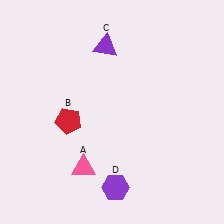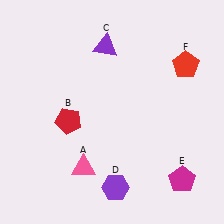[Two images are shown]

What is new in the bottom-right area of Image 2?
A magenta pentagon (E) was added in the bottom-right area of Image 2.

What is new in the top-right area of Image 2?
A red pentagon (F) was added in the top-right area of Image 2.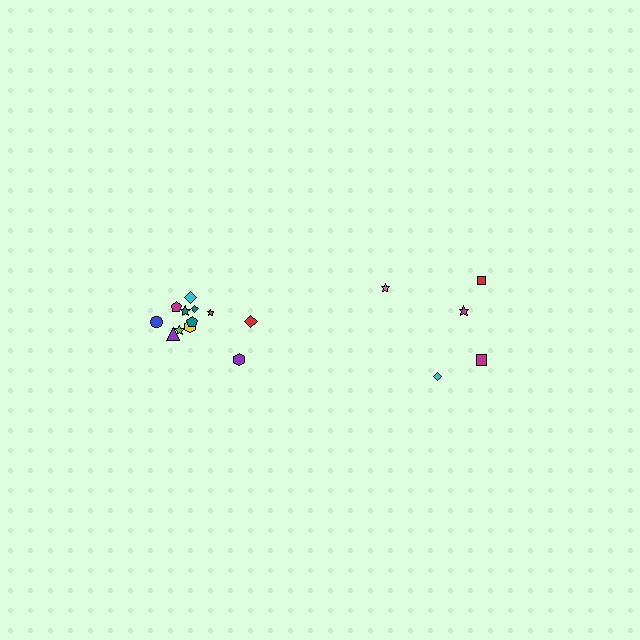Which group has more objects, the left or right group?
The left group.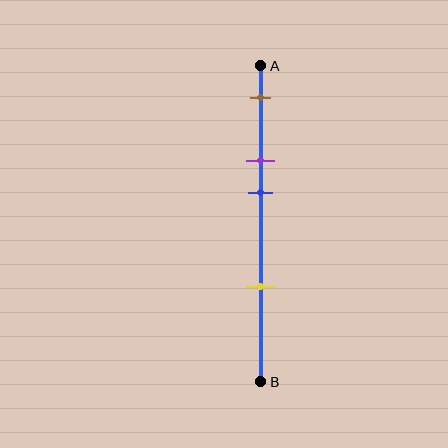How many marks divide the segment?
There are 4 marks dividing the segment.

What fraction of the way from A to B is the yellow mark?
The yellow mark is approximately 70% (0.7) of the way from A to B.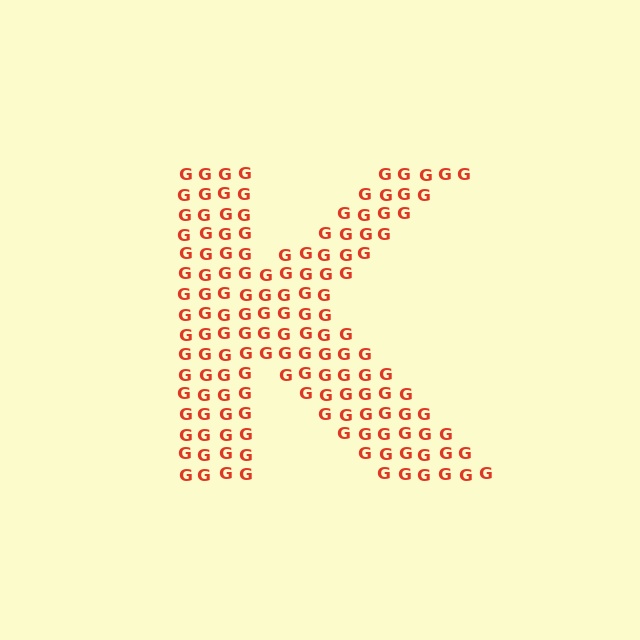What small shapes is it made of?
It is made of small letter G's.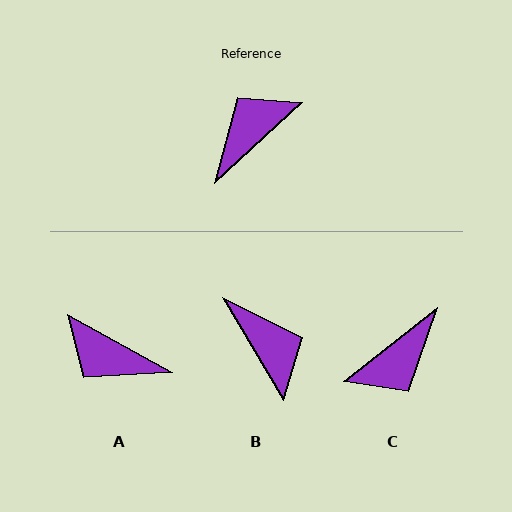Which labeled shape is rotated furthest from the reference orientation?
C, about 175 degrees away.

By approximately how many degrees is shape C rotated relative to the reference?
Approximately 175 degrees counter-clockwise.